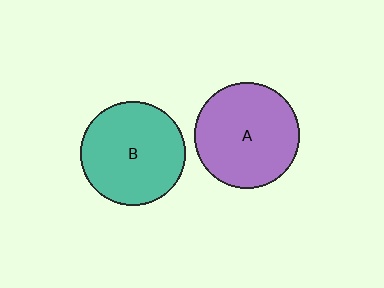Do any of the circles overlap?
No, none of the circles overlap.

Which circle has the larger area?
Circle A (purple).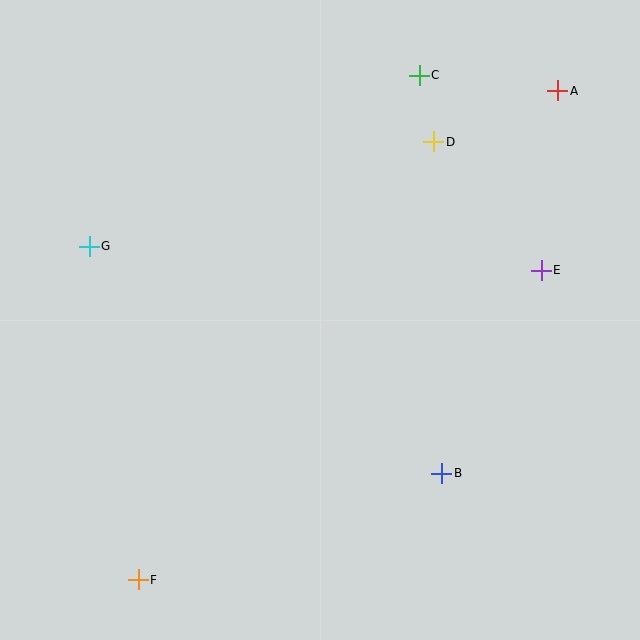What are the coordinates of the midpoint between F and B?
The midpoint between F and B is at (290, 526).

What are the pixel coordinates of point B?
Point B is at (442, 473).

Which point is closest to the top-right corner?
Point A is closest to the top-right corner.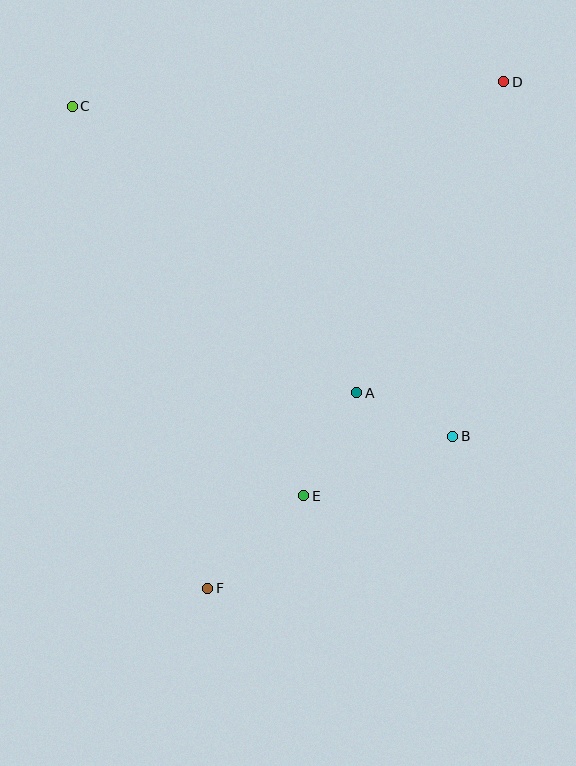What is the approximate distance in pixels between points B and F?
The distance between B and F is approximately 288 pixels.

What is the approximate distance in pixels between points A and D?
The distance between A and D is approximately 344 pixels.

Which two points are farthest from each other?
Points D and F are farthest from each other.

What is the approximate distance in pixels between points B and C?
The distance between B and C is approximately 504 pixels.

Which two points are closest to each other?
Points A and B are closest to each other.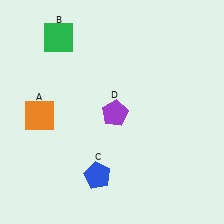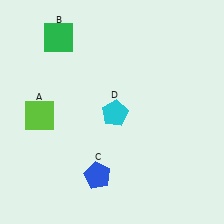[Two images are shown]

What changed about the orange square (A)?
In Image 1, A is orange. In Image 2, it changed to lime.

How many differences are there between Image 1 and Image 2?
There are 2 differences between the two images.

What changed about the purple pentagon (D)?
In Image 1, D is purple. In Image 2, it changed to cyan.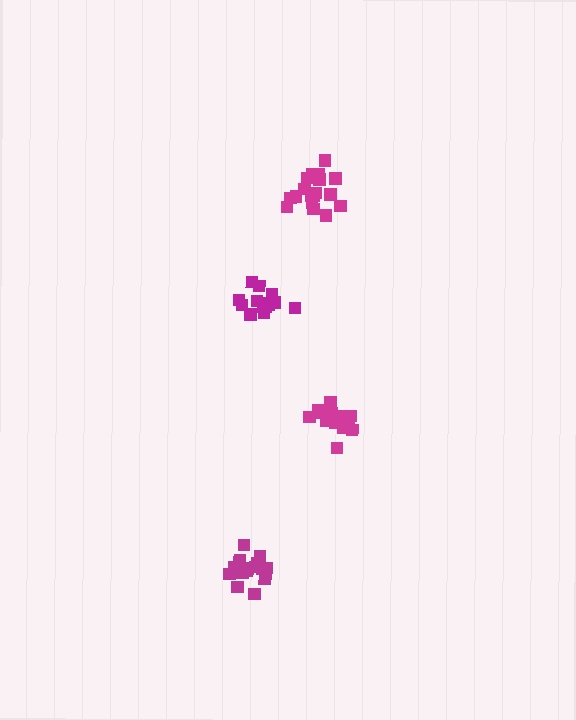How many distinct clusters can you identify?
There are 4 distinct clusters.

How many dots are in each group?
Group 1: 14 dots, Group 2: 17 dots, Group 3: 19 dots, Group 4: 18 dots (68 total).